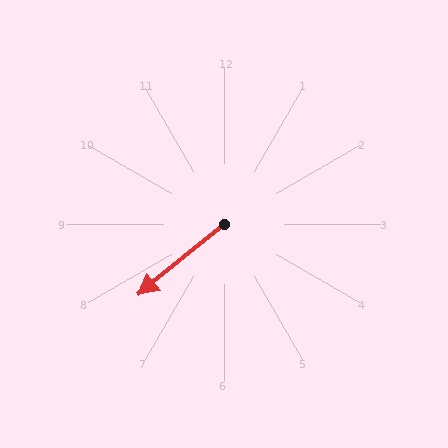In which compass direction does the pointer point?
Southwest.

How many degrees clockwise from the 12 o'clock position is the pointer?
Approximately 231 degrees.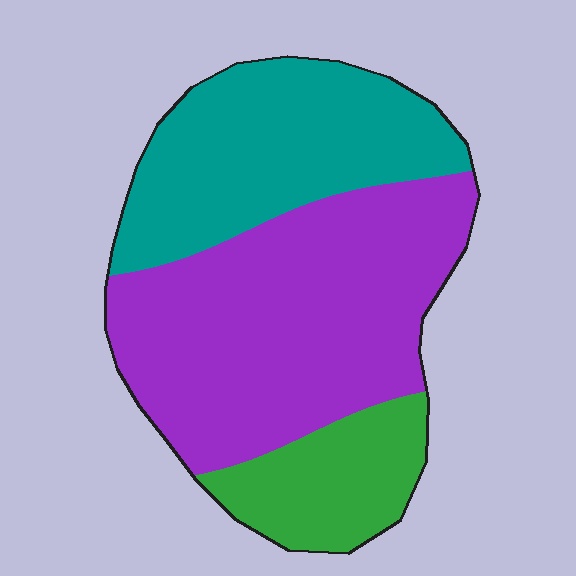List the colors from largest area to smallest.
From largest to smallest: purple, teal, green.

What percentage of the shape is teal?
Teal takes up about one third (1/3) of the shape.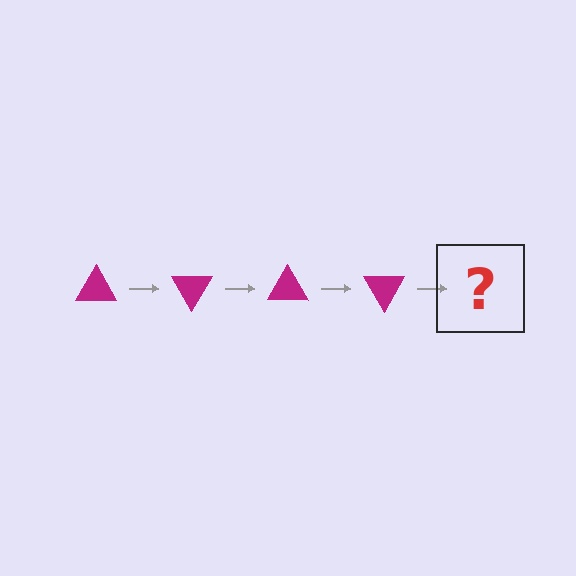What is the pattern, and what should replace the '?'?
The pattern is that the triangle rotates 60 degrees each step. The '?' should be a magenta triangle rotated 240 degrees.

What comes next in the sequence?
The next element should be a magenta triangle rotated 240 degrees.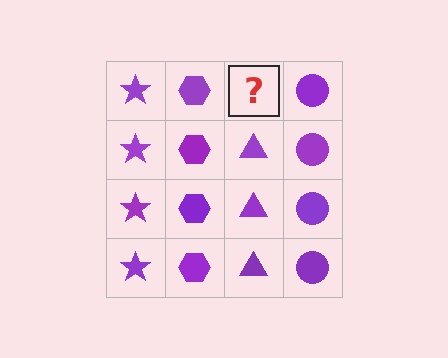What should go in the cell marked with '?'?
The missing cell should contain a purple triangle.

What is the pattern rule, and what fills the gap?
The rule is that each column has a consistent shape. The gap should be filled with a purple triangle.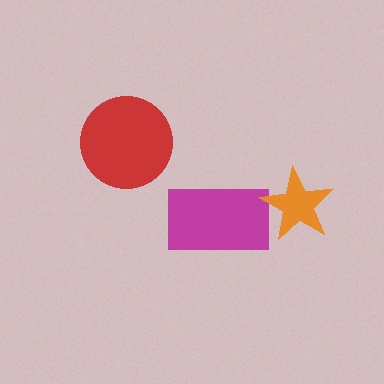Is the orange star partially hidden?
No, no other shape covers it.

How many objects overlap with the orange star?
1 object overlaps with the orange star.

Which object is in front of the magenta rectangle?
The orange star is in front of the magenta rectangle.